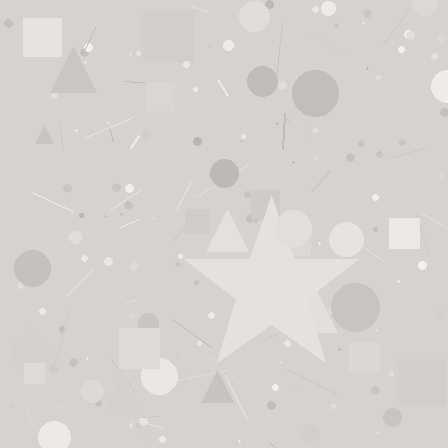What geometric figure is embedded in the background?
A star is embedded in the background.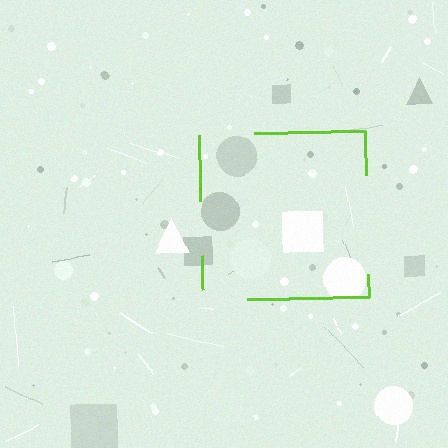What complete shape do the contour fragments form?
The contour fragments form a square.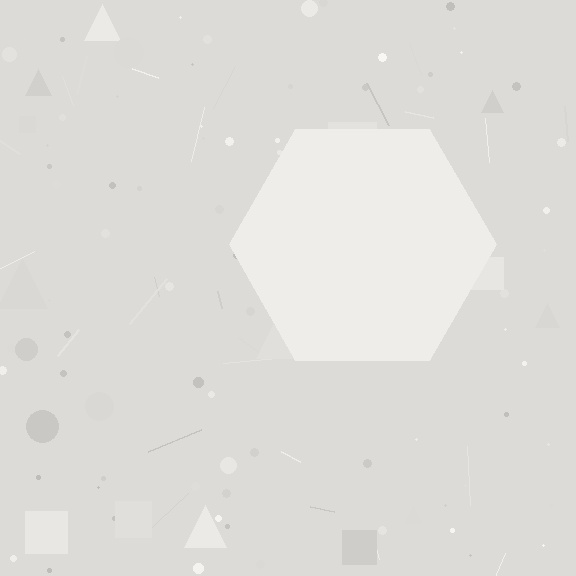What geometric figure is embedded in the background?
A hexagon is embedded in the background.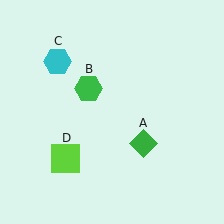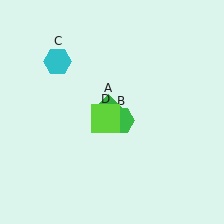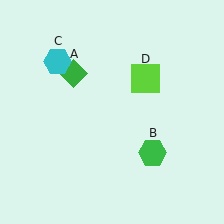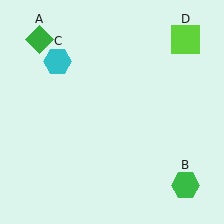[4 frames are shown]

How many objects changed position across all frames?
3 objects changed position: green diamond (object A), green hexagon (object B), lime square (object D).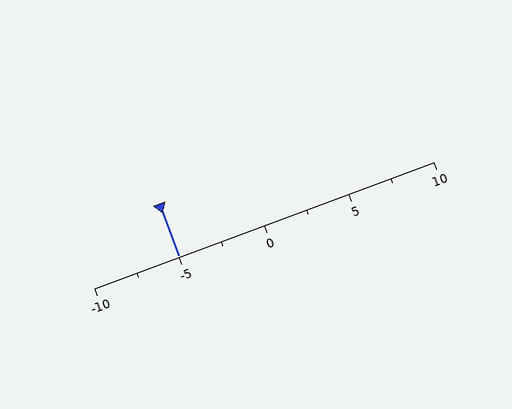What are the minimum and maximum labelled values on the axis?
The axis runs from -10 to 10.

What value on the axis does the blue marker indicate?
The marker indicates approximately -5.